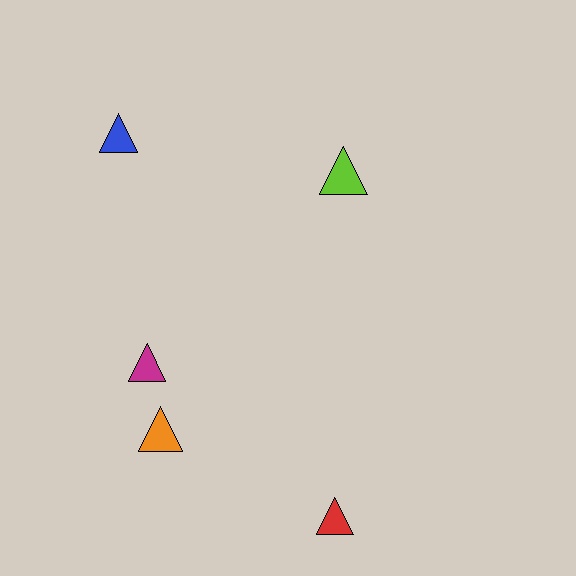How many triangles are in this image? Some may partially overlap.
There are 5 triangles.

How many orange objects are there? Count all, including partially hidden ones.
There is 1 orange object.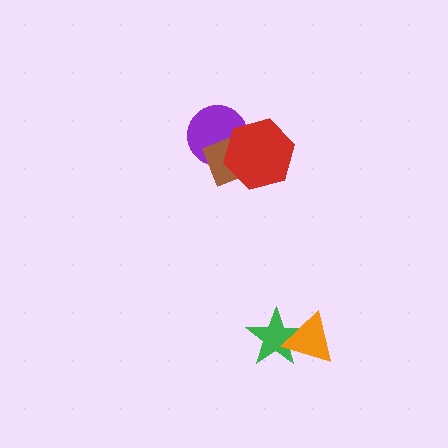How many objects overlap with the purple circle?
2 objects overlap with the purple circle.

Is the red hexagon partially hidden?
No, no other shape covers it.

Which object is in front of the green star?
The orange triangle is in front of the green star.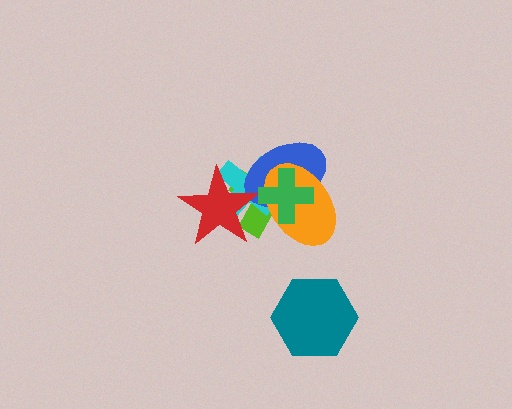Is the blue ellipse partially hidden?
Yes, it is partially covered by another shape.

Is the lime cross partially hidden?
Yes, it is partially covered by another shape.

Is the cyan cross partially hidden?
Yes, it is partially covered by another shape.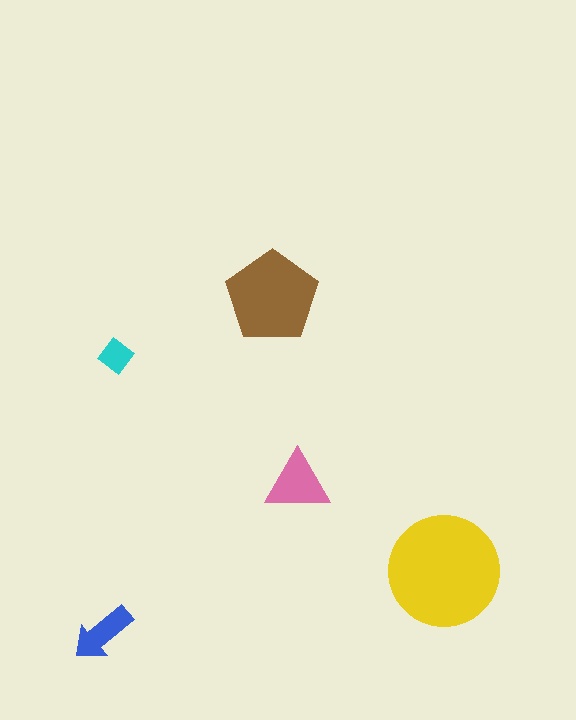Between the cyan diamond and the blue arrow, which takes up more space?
The blue arrow.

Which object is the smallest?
The cyan diamond.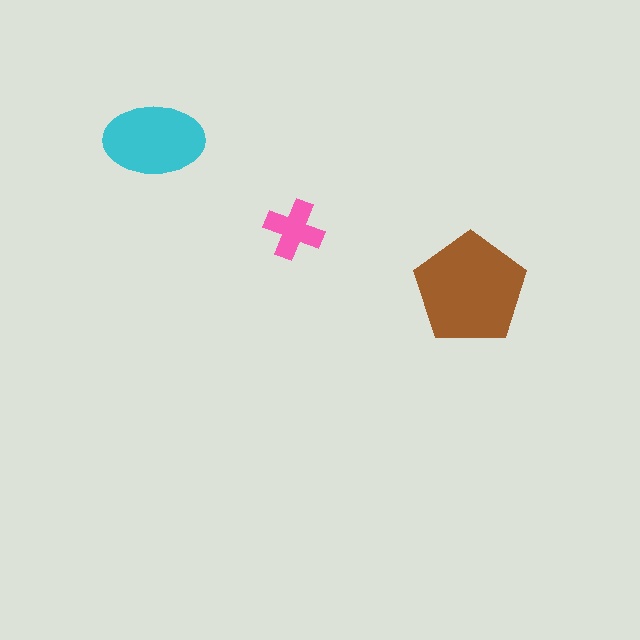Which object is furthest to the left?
The cyan ellipse is leftmost.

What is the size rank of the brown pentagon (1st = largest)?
1st.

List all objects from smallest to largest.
The pink cross, the cyan ellipse, the brown pentagon.